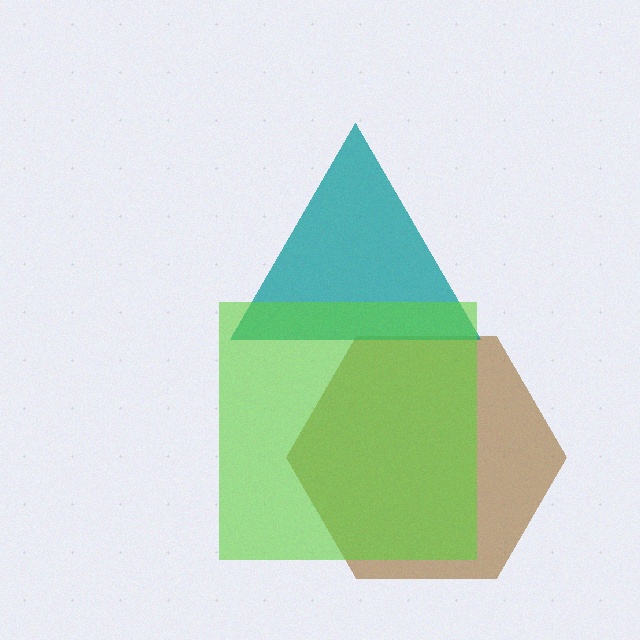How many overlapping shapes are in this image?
There are 3 overlapping shapes in the image.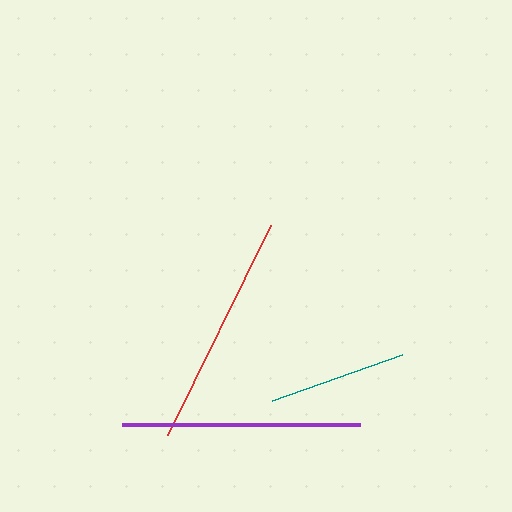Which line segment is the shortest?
The teal line is the shortest at approximately 138 pixels.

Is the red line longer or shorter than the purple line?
The purple line is longer than the red line.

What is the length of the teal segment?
The teal segment is approximately 138 pixels long.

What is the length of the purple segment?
The purple segment is approximately 238 pixels long.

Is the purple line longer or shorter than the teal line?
The purple line is longer than the teal line.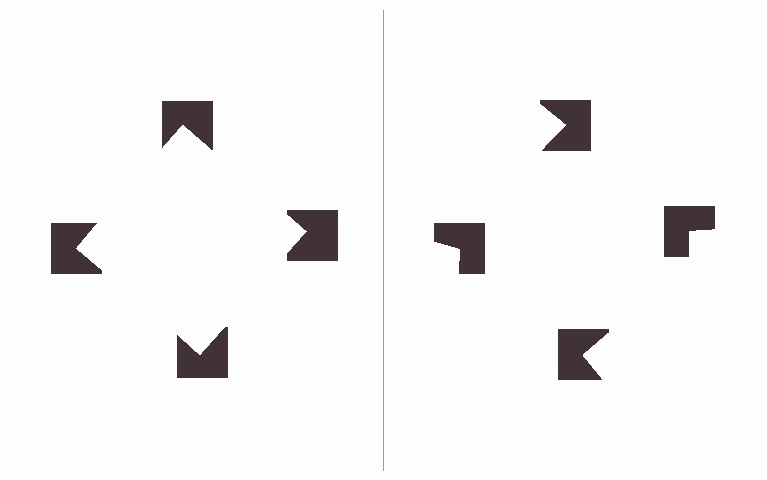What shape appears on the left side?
An illusory square.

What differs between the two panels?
The notched squares are positioned identically on both sides; only the wedge orientations differ. On the left they align to a square; on the right they are misaligned.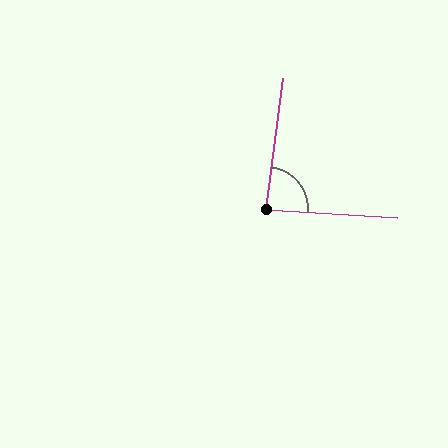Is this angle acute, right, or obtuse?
It is approximately a right angle.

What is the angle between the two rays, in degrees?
Approximately 86 degrees.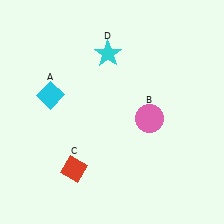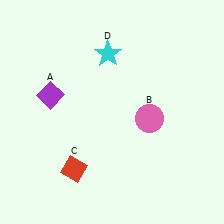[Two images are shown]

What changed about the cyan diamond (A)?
In Image 1, A is cyan. In Image 2, it changed to purple.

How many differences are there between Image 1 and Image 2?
There is 1 difference between the two images.